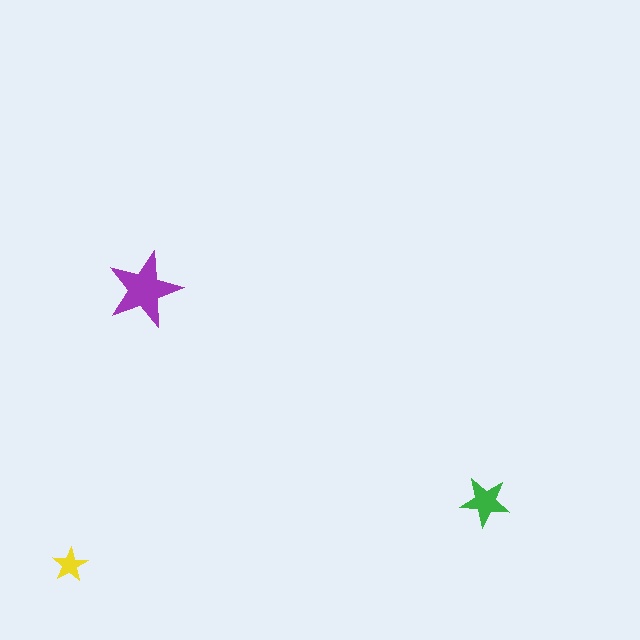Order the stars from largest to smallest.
the purple one, the green one, the yellow one.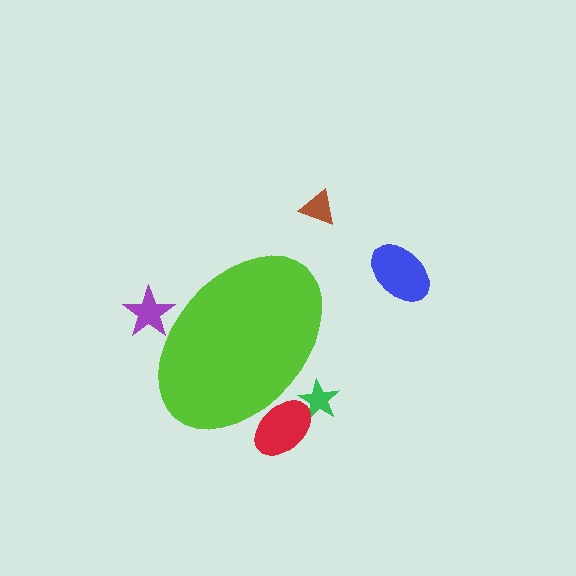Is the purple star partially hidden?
Yes, the purple star is partially hidden behind the lime ellipse.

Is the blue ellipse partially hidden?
No, the blue ellipse is fully visible.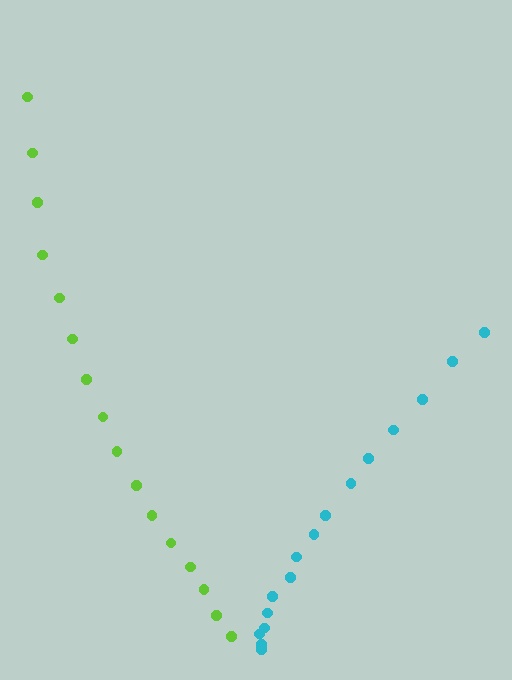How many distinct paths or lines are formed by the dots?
There are 2 distinct paths.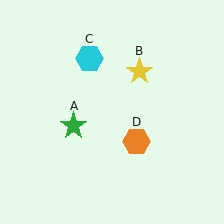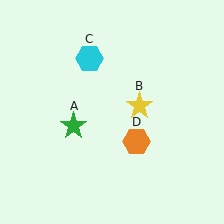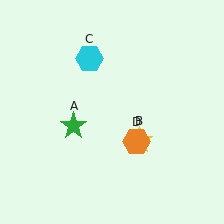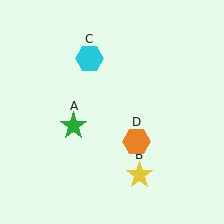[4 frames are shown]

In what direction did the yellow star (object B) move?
The yellow star (object B) moved down.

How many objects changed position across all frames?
1 object changed position: yellow star (object B).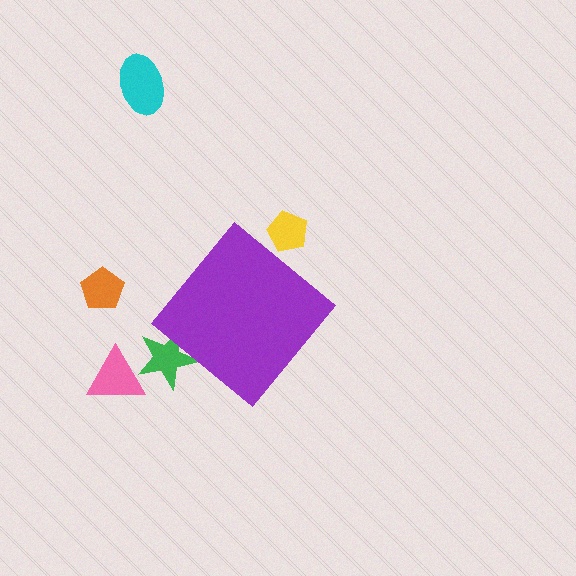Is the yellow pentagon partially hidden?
Yes, the yellow pentagon is partially hidden behind the purple diamond.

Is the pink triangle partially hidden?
No, the pink triangle is fully visible.